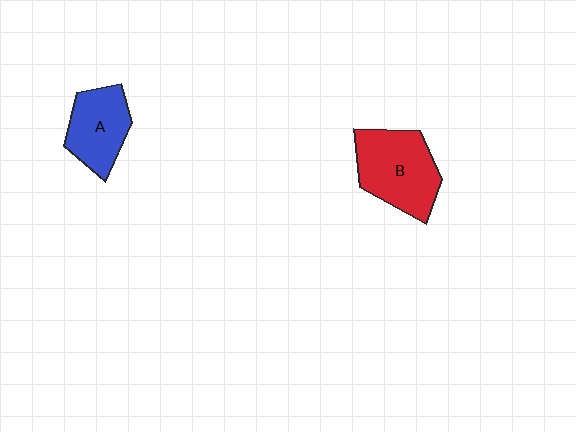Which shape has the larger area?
Shape B (red).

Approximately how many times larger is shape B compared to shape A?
Approximately 1.3 times.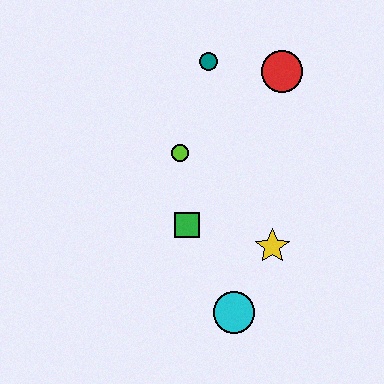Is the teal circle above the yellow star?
Yes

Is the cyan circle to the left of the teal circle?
No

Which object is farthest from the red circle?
The cyan circle is farthest from the red circle.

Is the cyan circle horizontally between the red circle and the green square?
Yes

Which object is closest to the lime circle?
The green square is closest to the lime circle.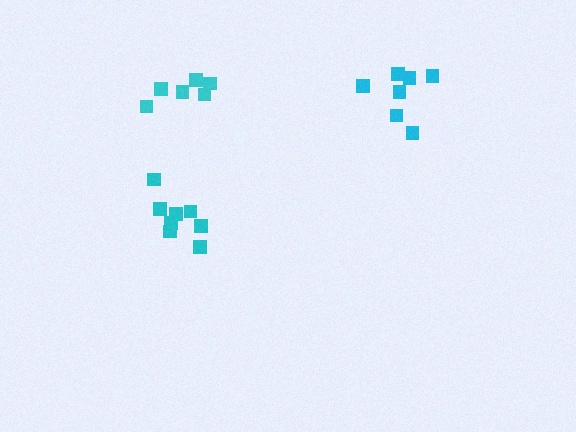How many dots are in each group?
Group 1: 7 dots, Group 2: 6 dots, Group 3: 8 dots (21 total).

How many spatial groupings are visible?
There are 3 spatial groupings.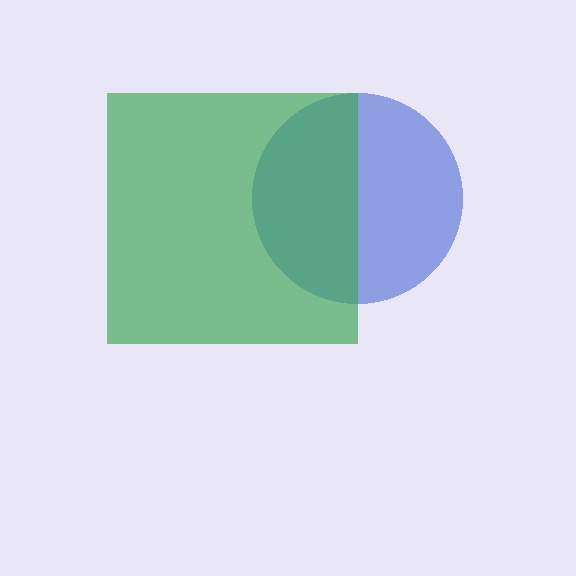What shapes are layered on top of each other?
The layered shapes are: a blue circle, a green square.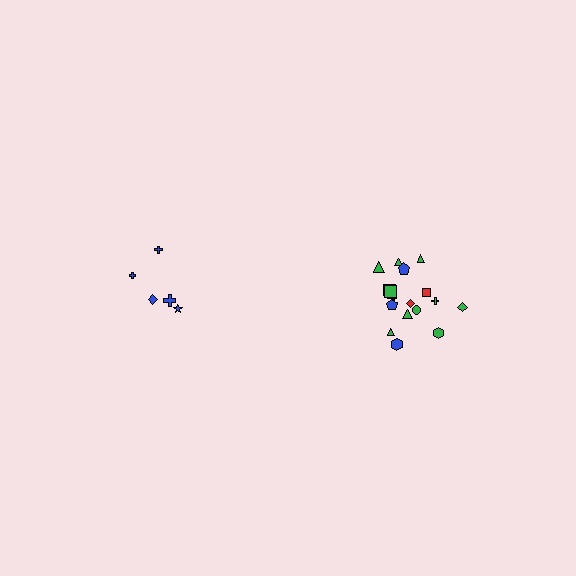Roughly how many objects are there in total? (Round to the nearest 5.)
Roughly 25 objects in total.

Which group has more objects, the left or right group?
The right group.